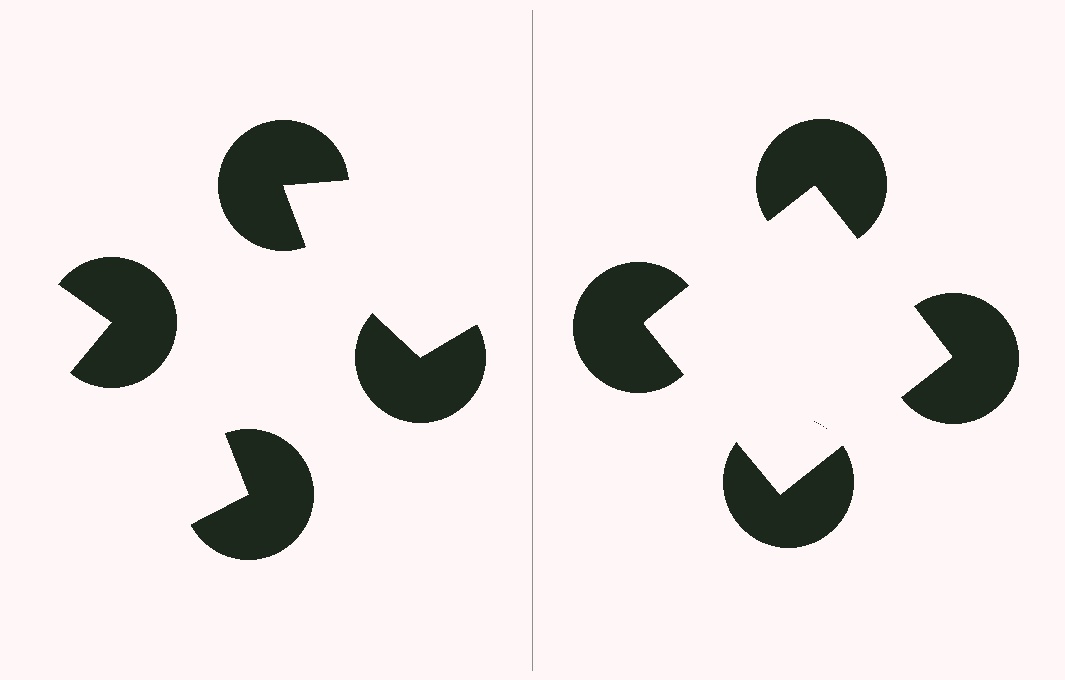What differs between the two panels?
The pac-man discs are positioned identically on both sides; only the wedge orientations differ. On the right they align to a square; on the left they are misaligned.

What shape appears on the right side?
An illusory square.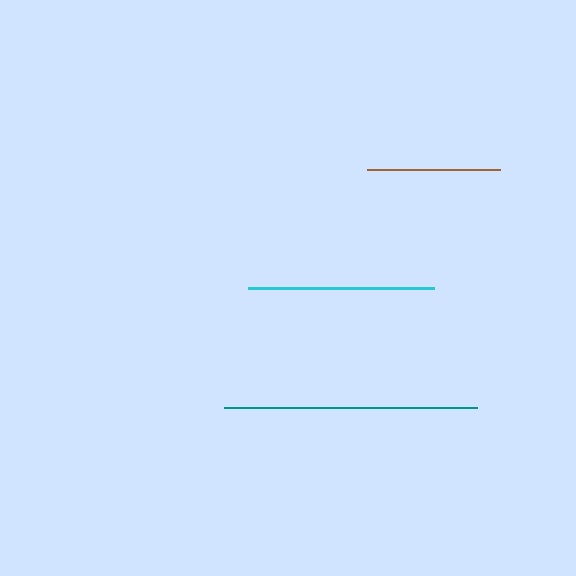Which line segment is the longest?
The teal line is the longest at approximately 253 pixels.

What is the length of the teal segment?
The teal segment is approximately 253 pixels long.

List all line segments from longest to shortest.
From longest to shortest: teal, cyan, brown.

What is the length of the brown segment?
The brown segment is approximately 133 pixels long.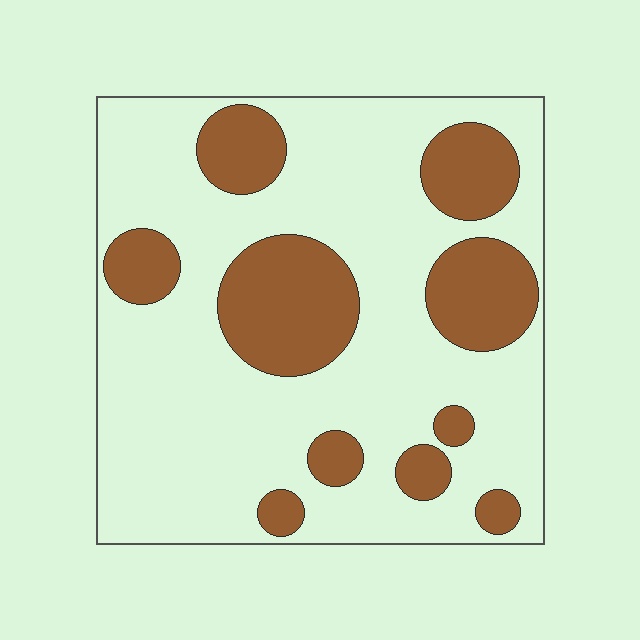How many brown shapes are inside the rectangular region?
10.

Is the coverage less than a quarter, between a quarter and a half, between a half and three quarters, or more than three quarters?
Between a quarter and a half.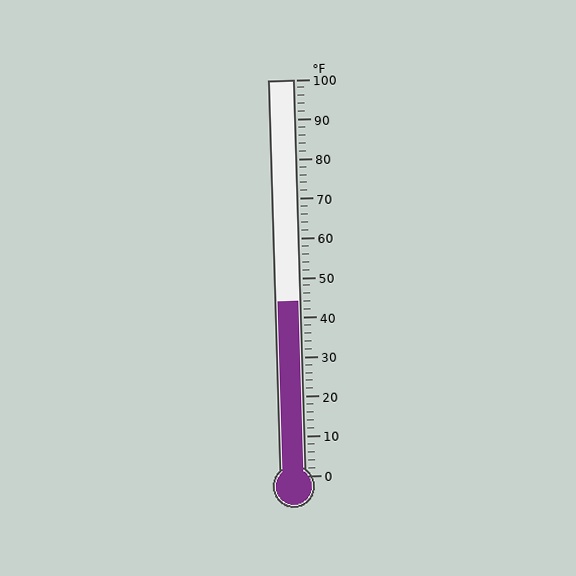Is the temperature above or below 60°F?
The temperature is below 60°F.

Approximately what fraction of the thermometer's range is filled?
The thermometer is filled to approximately 45% of its range.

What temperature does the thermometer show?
The thermometer shows approximately 44°F.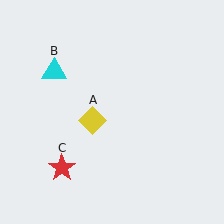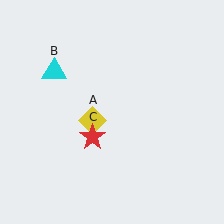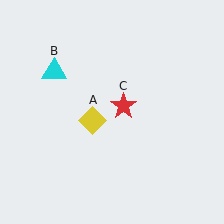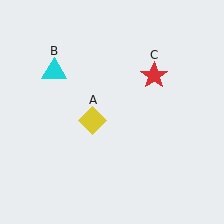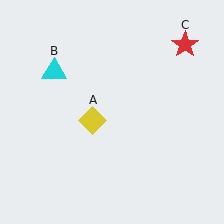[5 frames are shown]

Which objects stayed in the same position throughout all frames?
Yellow diamond (object A) and cyan triangle (object B) remained stationary.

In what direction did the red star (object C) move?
The red star (object C) moved up and to the right.